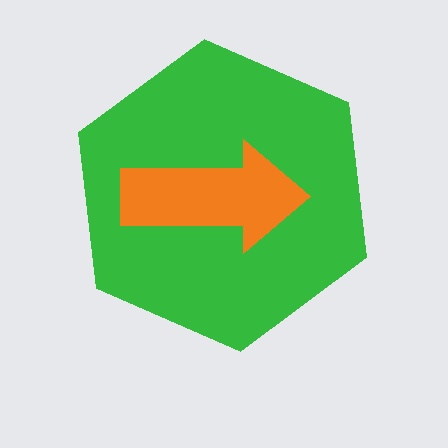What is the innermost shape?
The orange arrow.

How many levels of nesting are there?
2.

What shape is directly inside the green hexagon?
The orange arrow.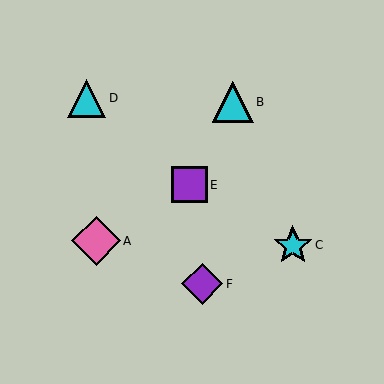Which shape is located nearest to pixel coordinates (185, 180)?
The purple square (labeled E) at (189, 185) is nearest to that location.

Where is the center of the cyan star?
The center of the cyan star is at (293, 245).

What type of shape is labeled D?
Shape D is a cyan triangle.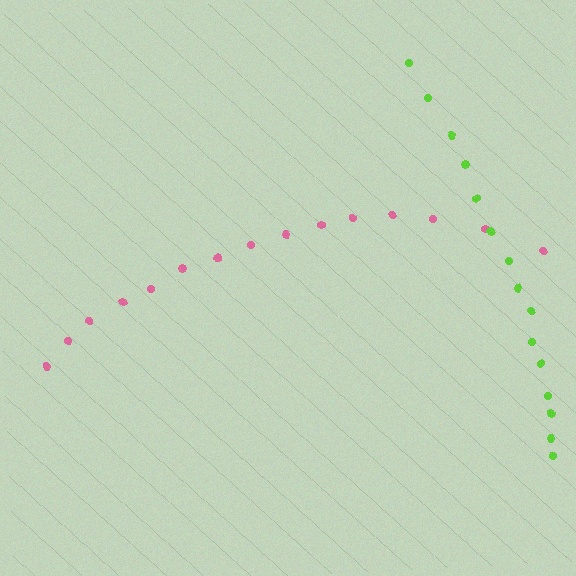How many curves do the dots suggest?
There are 2 distinct paths.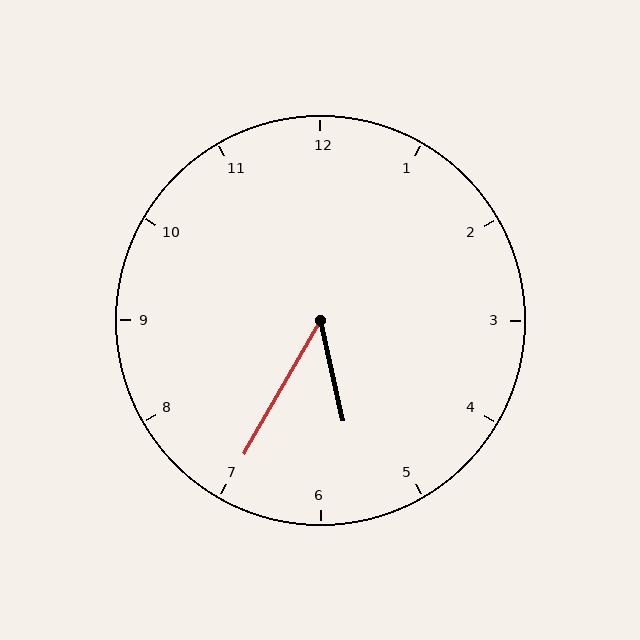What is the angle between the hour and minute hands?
Approximately 42 degrees.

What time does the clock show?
5:35.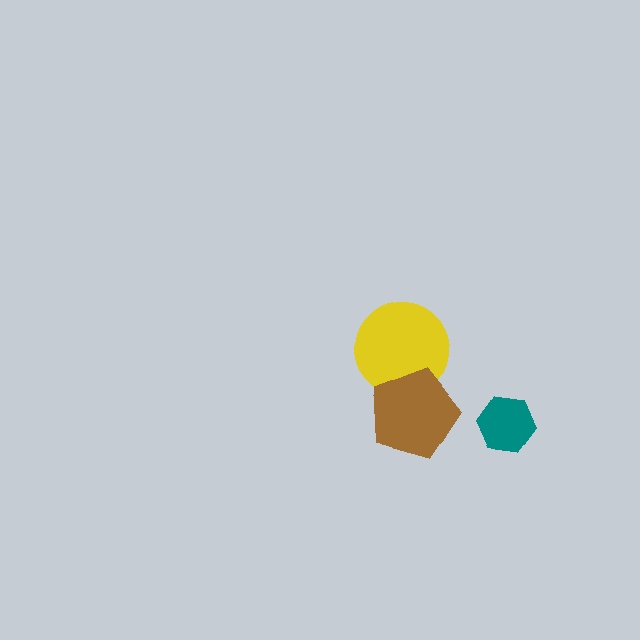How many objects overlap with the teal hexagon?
0 objects overlap with the teal hexagon.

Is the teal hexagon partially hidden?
No, no other shape covers it.